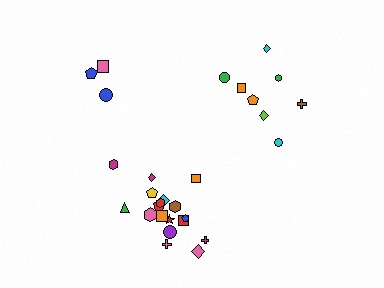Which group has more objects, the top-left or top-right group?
The top-right group.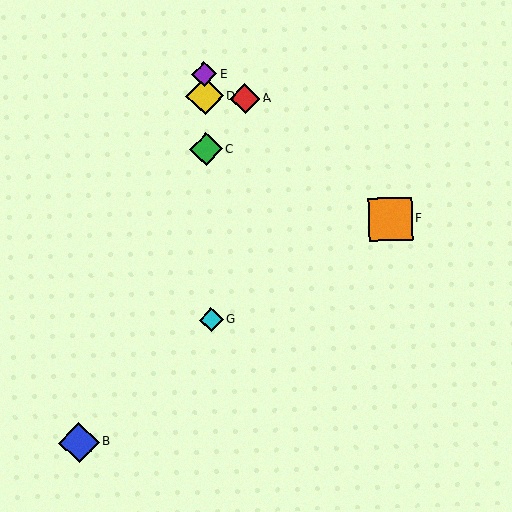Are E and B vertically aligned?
No, E is at x≈204 and B is at x≈79.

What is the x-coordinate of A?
Object A is at x≈245.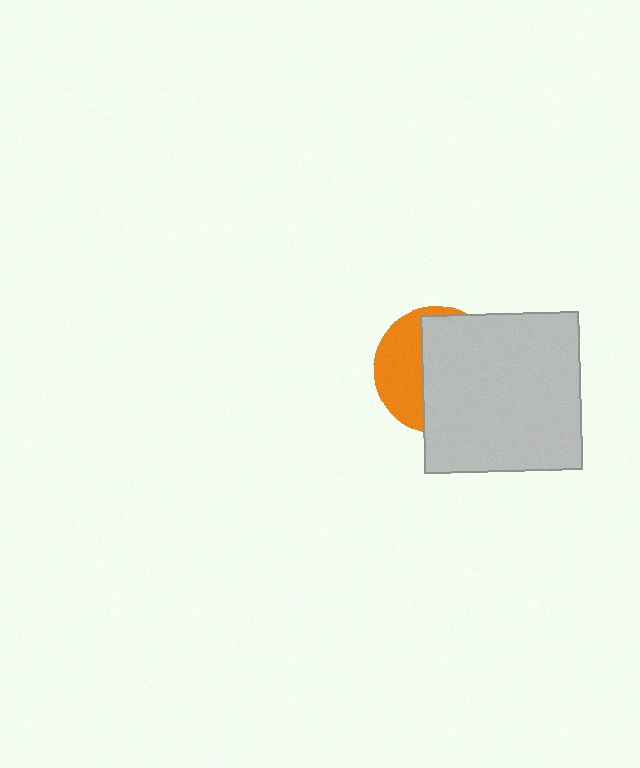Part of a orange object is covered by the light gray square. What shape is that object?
It is a circle.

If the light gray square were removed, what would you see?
You would see the complete orange circle.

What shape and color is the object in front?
The object in front is a light gray square.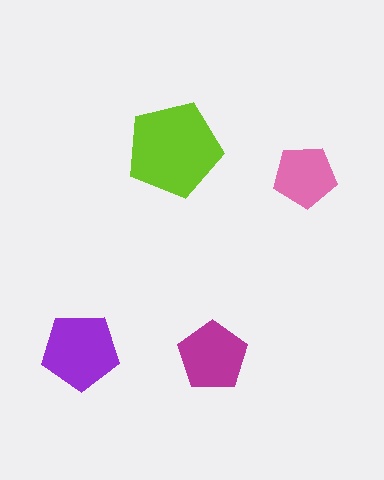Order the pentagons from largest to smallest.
the lime one, the purple one, the magenta one, the pink one.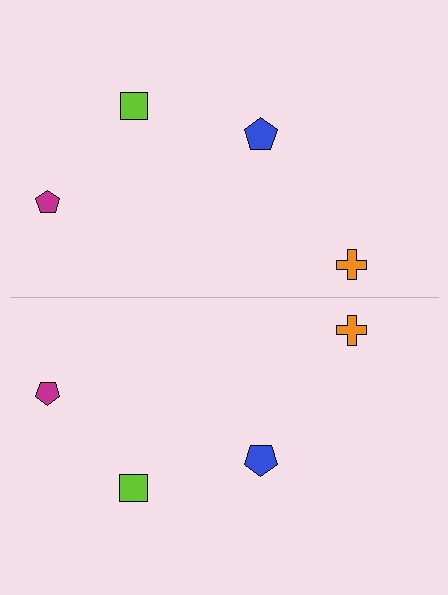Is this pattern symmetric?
Yes, this pattern has bilateral (reflection) symmetry.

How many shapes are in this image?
There are 8 shapes in this image.